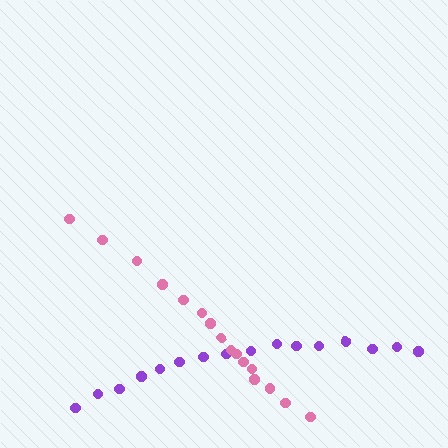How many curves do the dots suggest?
There are 2 distinct paths.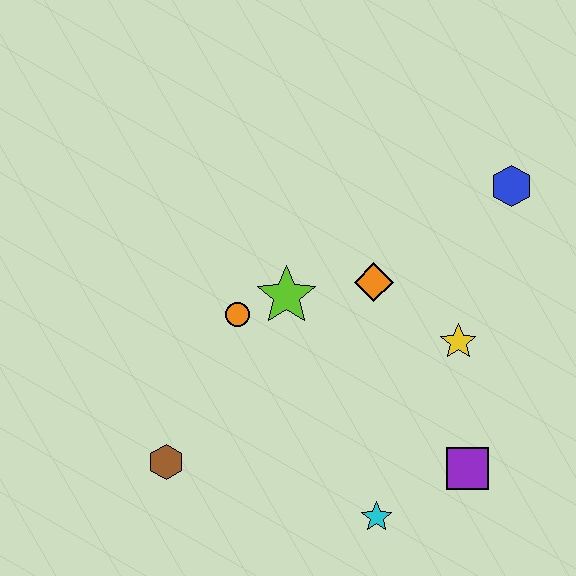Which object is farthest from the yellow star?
The brown hexagon is farthest from the yellow star.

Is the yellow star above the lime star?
No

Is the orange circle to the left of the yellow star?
Yes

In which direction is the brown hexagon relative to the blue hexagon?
The brown hexagon is to the left of the blue hexagon.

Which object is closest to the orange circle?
The lime star is closest to the orange circle.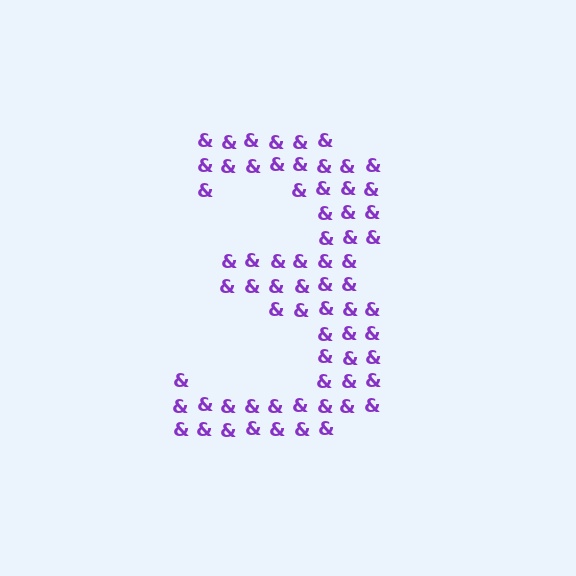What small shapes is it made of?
It is made of small ampersands.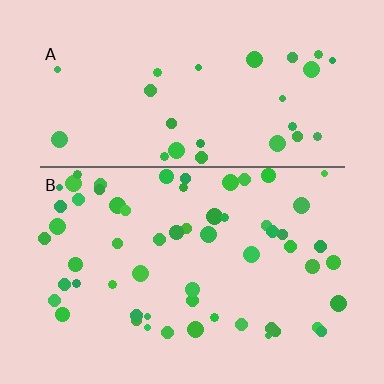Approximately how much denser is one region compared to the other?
Approximately 2.0× — region B over region A.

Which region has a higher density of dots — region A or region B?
B (the bottom).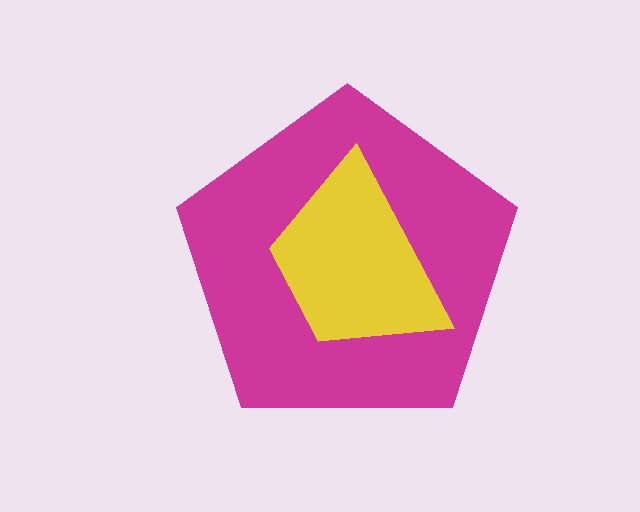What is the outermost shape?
The magenta pentagon.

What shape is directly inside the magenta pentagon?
The yellow trapezoid.